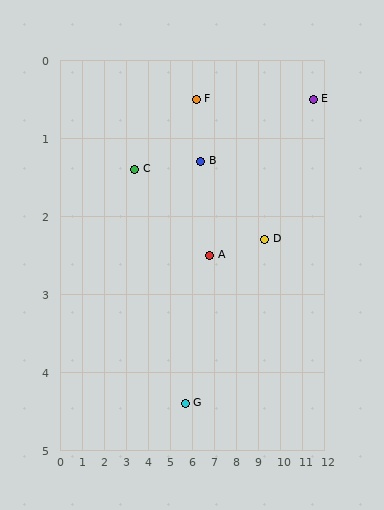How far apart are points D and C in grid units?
Points D and C are about 6.0 grid units apart.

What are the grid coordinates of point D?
Point D is at approximately (9.3, 2.3).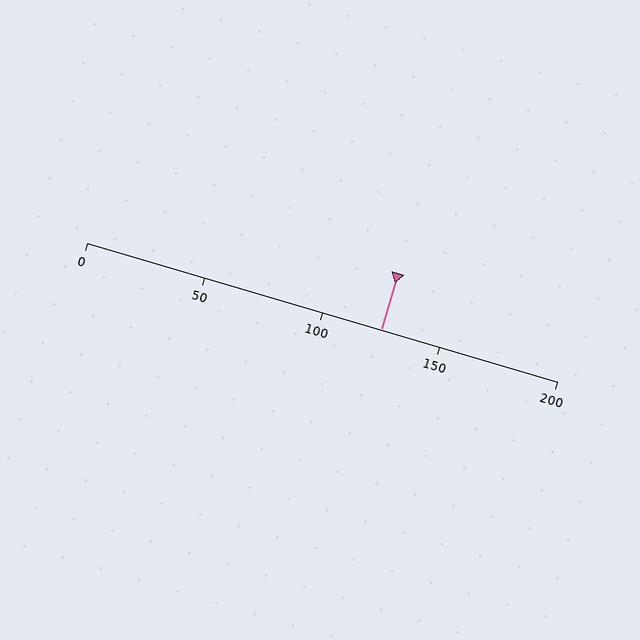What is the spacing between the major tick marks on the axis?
The major ticks are spaced 50 apart.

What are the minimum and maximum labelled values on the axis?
The axis runs from 0 to 200.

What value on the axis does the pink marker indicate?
The marker indicates approximately 125.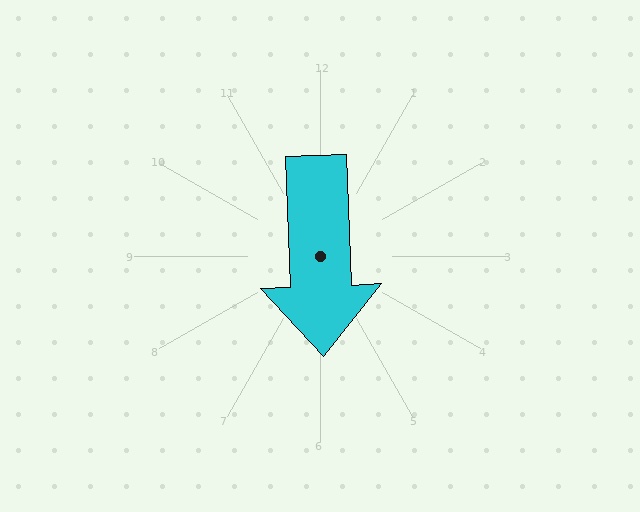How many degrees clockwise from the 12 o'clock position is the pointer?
Approximately 178 degrees.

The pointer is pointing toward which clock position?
Roughly 6 o'clock.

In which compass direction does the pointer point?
South.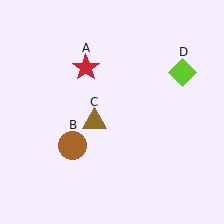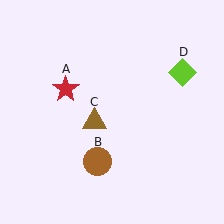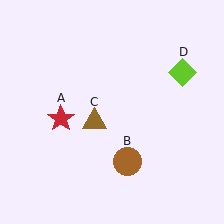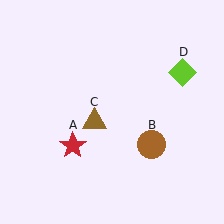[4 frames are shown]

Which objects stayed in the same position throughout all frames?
Brown triangle (object C) and lime diamond (object D) remained stationary.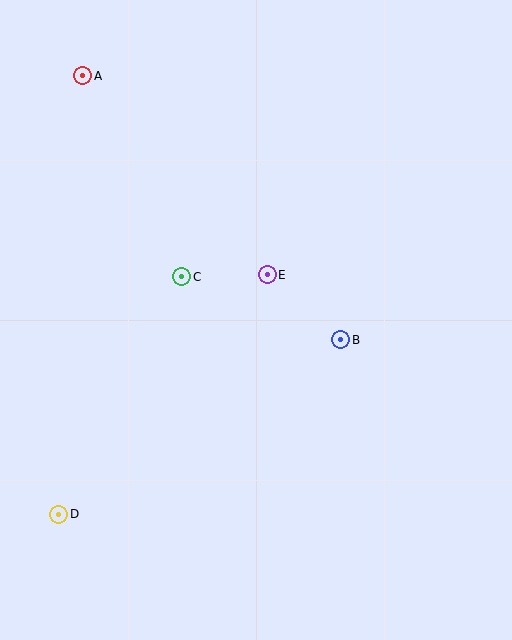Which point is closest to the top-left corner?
Point A is closest to the top-left corner.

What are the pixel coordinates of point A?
Point A is at (83, 76).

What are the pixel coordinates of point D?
Point D is at (59, 514).